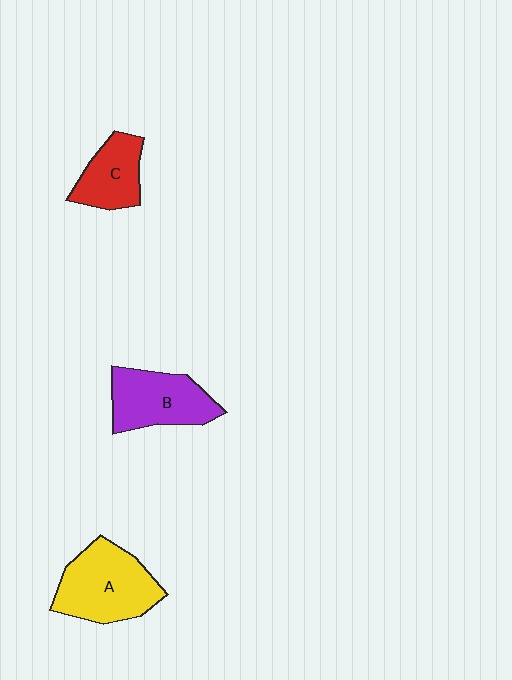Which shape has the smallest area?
Shape C (red).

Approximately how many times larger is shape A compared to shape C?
Approximately 1.6 times.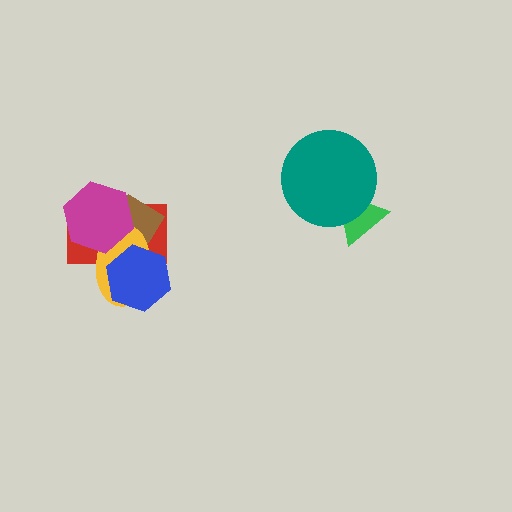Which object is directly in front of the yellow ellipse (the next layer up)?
The blue hexagon is directly in front of the yellow ellipse.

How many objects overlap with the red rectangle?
4 objects overlap with the red rectangle.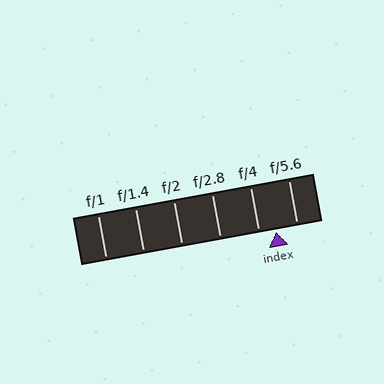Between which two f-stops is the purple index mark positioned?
The index mark is between f/4 and f/5.6.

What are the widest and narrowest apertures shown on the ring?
The widest aperture shown is f/1 and the narrowest is f/5.6.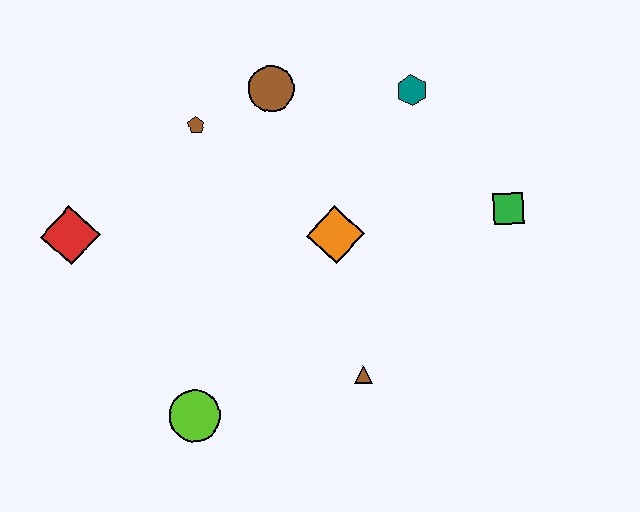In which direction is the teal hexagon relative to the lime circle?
The teal hexagon is above the lime circle.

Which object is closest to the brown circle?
The brown pentagon is closest to the brown circle.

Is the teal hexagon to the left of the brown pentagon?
No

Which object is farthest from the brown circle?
The lime circle is farthest from the brown circle.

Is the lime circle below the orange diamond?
Yes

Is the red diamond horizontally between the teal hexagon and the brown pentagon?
No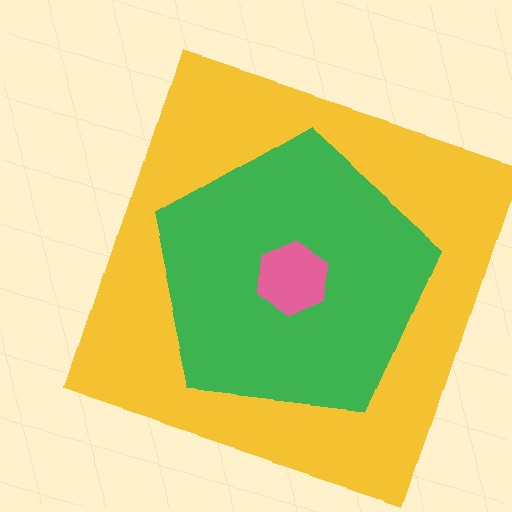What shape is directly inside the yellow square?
The green pentagon.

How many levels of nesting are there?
3.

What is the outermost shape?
The yellow square.